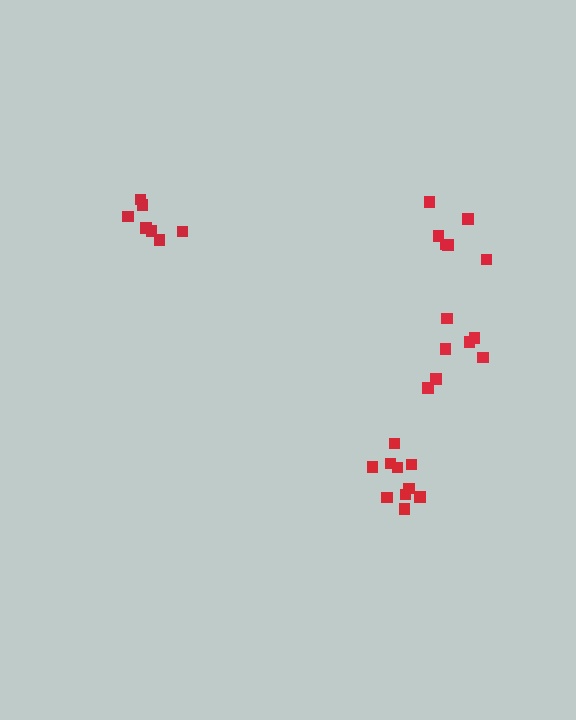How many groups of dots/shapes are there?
There are 4 groups.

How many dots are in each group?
Group 1: 10 dots, Group 2: 7 dots, Group 3: 6 dots, Group 4: 7 dots (30 total).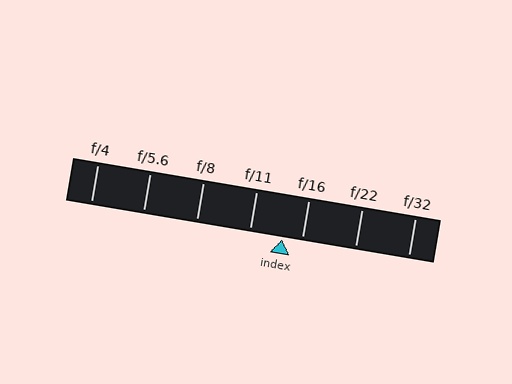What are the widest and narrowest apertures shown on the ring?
The widest aperture shown is f/4 and the narrowest is f/32.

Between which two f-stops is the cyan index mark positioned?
The index mark is between f/11 and f/16.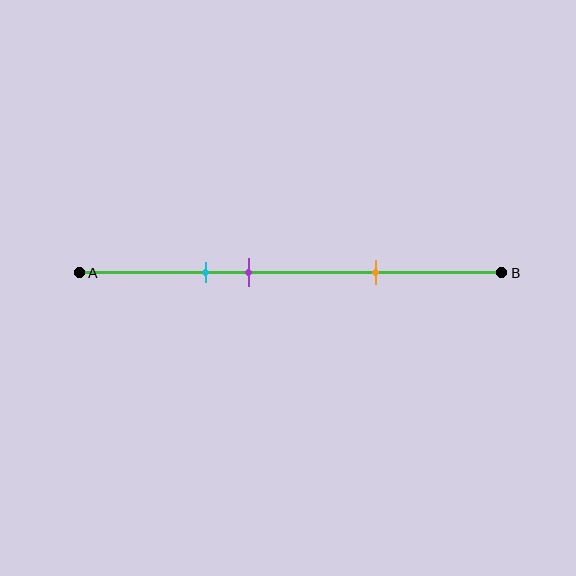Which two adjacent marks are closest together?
The cyan and purple marks are the closest adjacent pair.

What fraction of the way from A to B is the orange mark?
The orange mark is approximately 70% (0.7) of the way from A to B.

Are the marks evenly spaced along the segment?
No, the marks are not evenly spaced.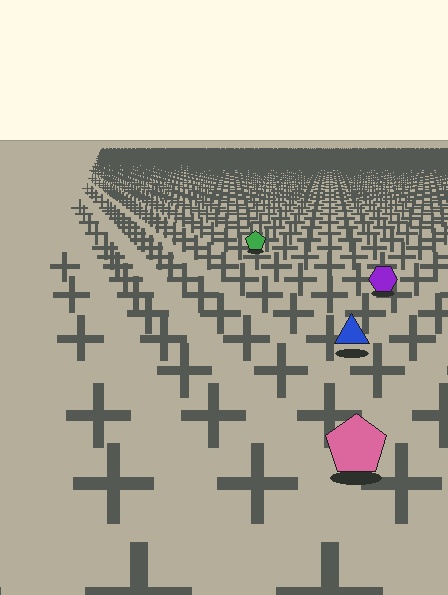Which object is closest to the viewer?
The pink pentagon is closest. The texture marks near it are larger and more spread out.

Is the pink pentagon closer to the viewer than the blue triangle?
Yes. The pink pentagon is closer — you can tell from the texture gradient: the ground texture is coarser near it.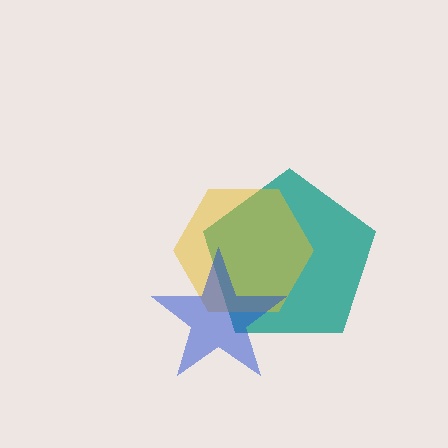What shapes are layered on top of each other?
The layered shapes are: a teal pentagon, a yellow hexagon, a blue star.